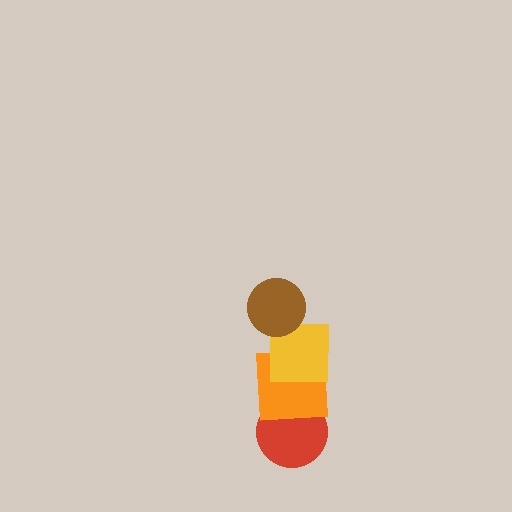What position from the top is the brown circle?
The brown circle is 1st from the top.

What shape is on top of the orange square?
The yellow square is on top of the orange square.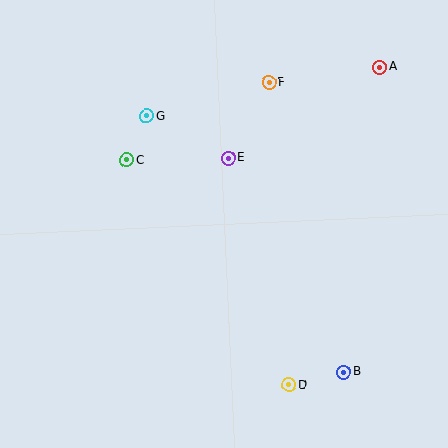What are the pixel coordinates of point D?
Point D is at (289, 385).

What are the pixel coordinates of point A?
Point A is at (380, 67).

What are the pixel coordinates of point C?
Point C is at (127, 160).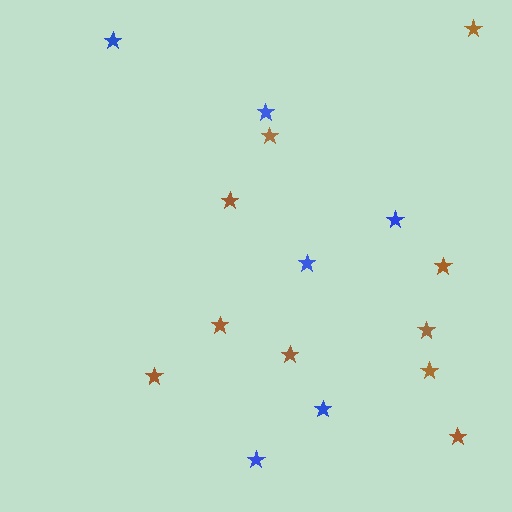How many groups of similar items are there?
There are 2 groups: one group of brown stars (10) and one group of blue stars (6).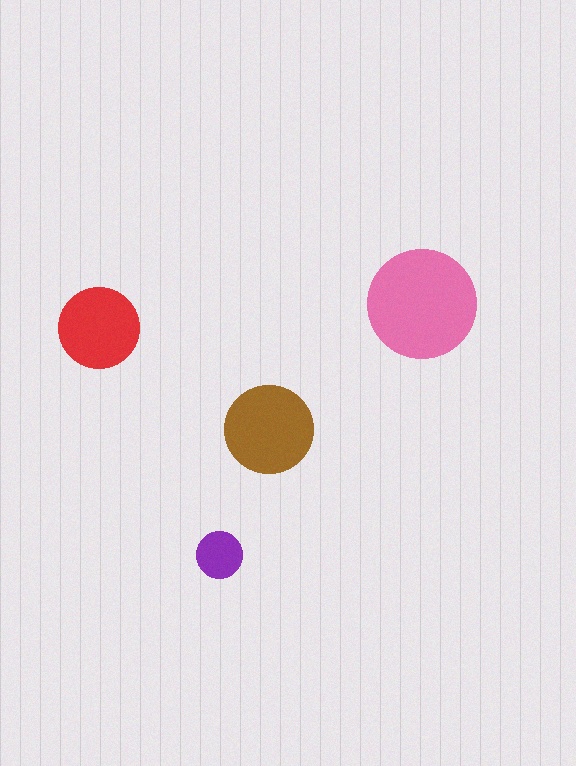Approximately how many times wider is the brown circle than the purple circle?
About 2 times wider.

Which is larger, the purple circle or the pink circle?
The pink one.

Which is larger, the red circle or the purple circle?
The red one.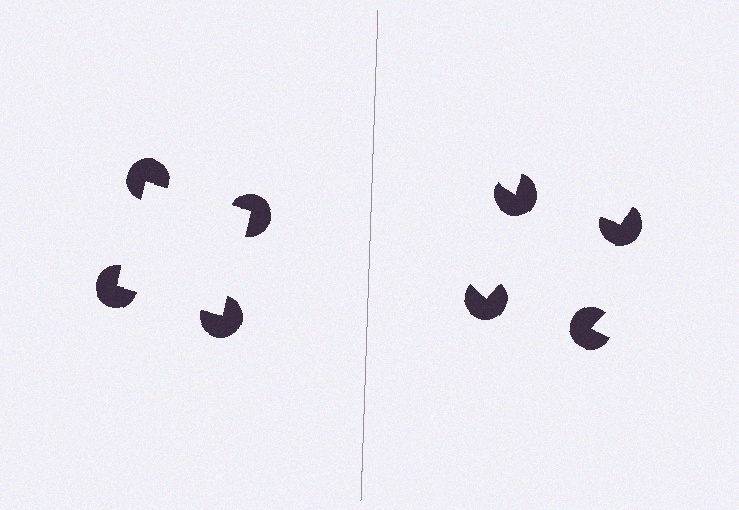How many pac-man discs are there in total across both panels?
8 — 4 on each side.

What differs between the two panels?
The pac-man discs are positioned identically on both sides; only the wedge orientations differ. On the left they align to a square; on the right they are misaligned.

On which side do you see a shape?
An illusory square appears on the left side. On the right side the wedge cuts are rotated, so no coherent shape forms.